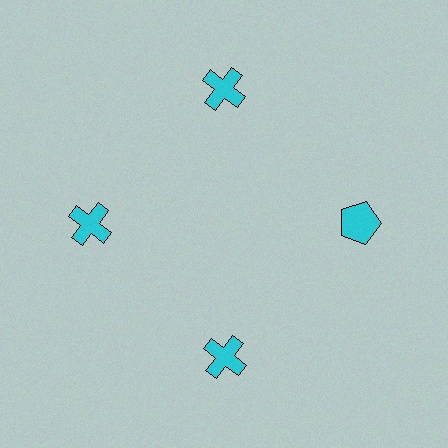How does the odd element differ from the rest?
It has a different shape: pentagon instead of cross.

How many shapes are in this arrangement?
There are 4 shapes arranged in a ring pattern.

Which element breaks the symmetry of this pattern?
The cyan pentagon at roughly the 3 o'clock position breaks the symmetry. All other shapes are cyan crosses.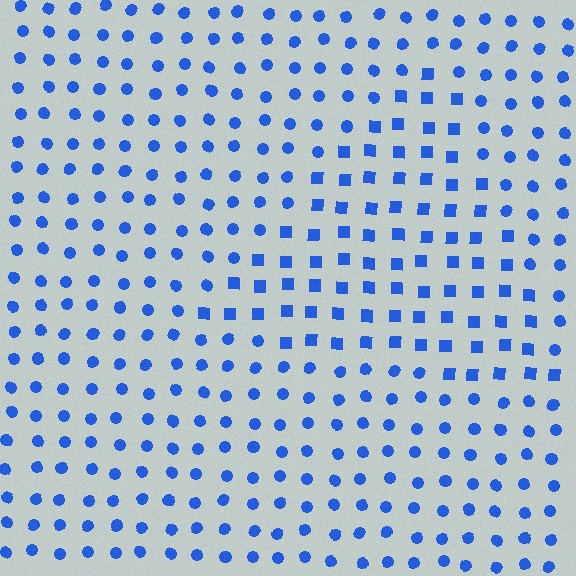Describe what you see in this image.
The image is filled with small blue elements arranged in a uniform grid. A triangle-shaped region contains squares, while the surrounding area contains circles. The boundary is defined purely by the change in element shape.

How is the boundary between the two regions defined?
The boundary is defined by a change in element shape: squares inside vs. circles outside. All elements share the same color and spacing.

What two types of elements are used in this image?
The image uses squares inside the triangle region and circles outside it.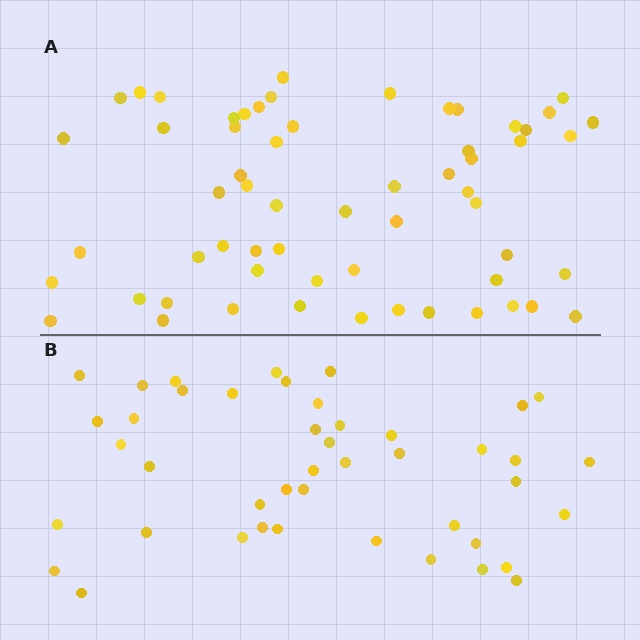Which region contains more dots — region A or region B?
Region A (the top region) has more dots.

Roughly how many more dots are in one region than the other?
Region A has approximately 15 more dots than region B.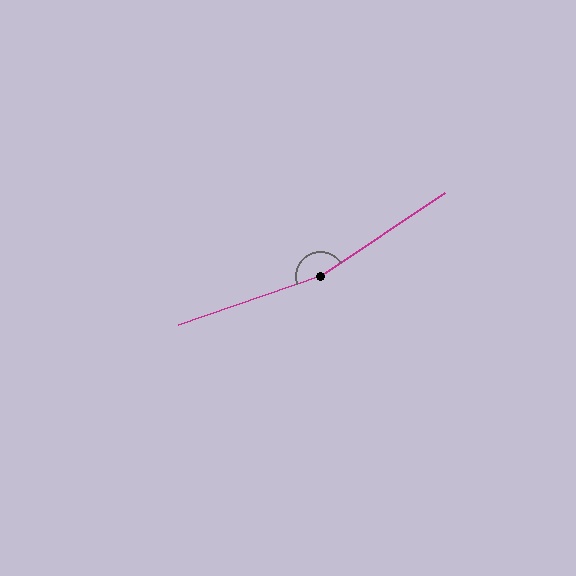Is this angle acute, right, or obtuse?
It is obtuse.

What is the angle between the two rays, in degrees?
Approximately 165 degrees.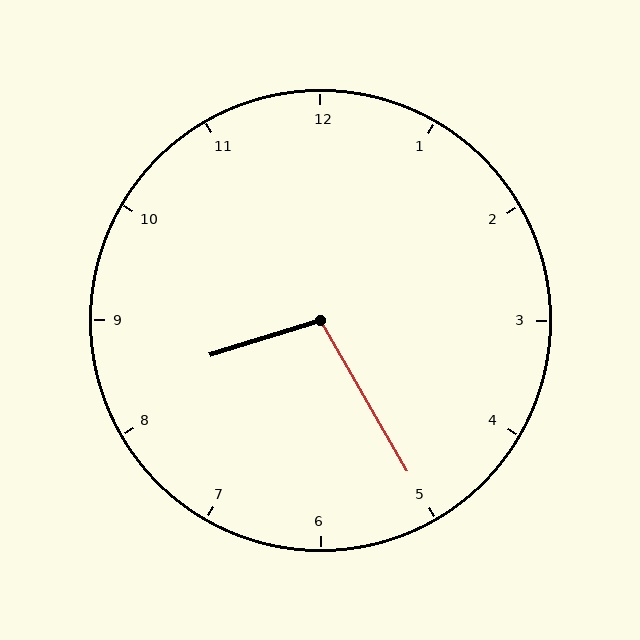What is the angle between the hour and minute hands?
Approximately 102 degrees.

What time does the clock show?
8:25.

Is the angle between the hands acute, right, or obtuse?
It is obtuse.